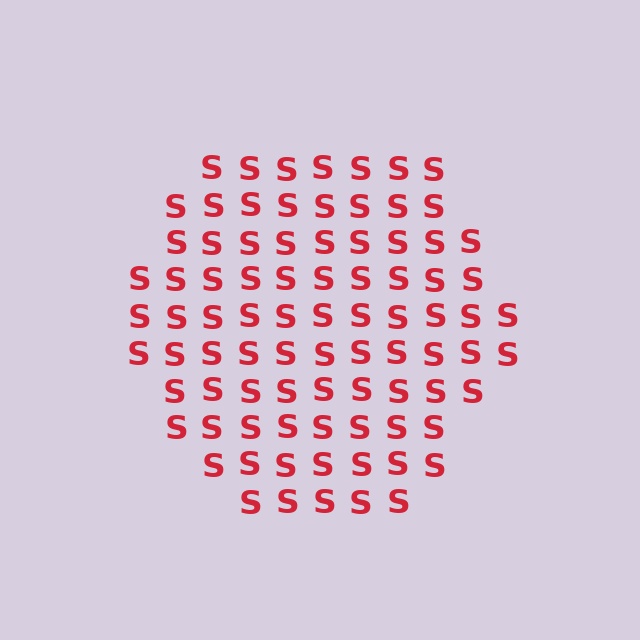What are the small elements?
The small elements are letter S's.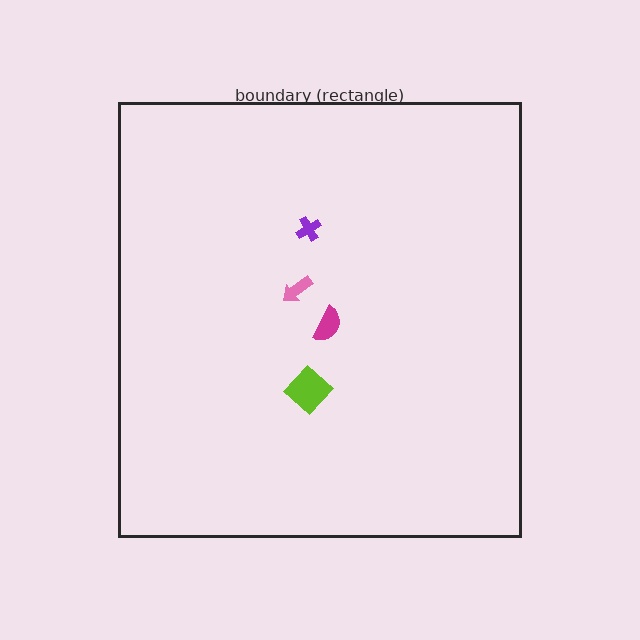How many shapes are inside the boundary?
4 inside, 0 outside.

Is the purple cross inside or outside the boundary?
Inside.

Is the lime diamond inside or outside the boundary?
Inside.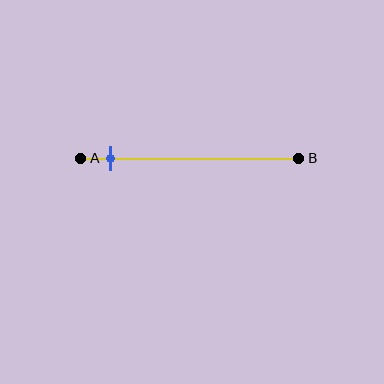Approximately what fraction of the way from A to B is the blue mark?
The blue mark is approximately 15% of the way from A to B.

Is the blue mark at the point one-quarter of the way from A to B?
No, the mark is at about 15% from A, not at the 25% one-quarter point.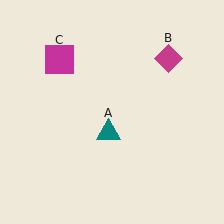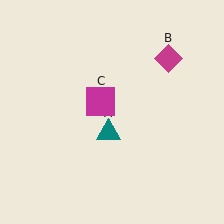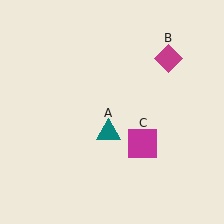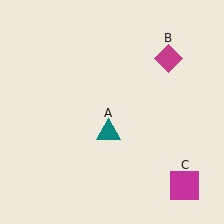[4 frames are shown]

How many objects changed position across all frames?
1 object changed position: magenta square (object C).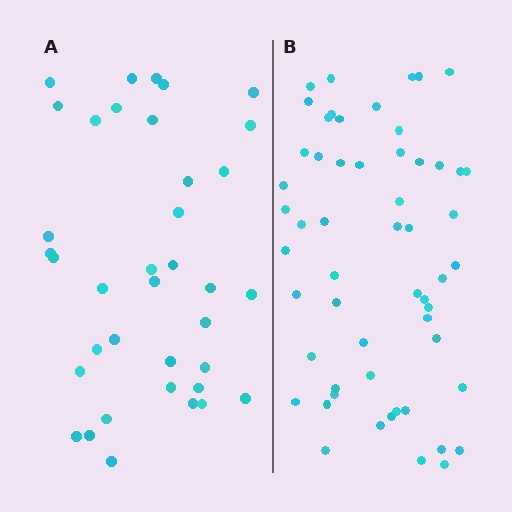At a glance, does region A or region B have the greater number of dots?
Region B (the right region) has more dots.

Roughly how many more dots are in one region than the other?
Region B has approximately 20 more dots than region A.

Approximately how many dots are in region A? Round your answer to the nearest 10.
About 40 dots. (The exact count is 37, which rounds to 40.)